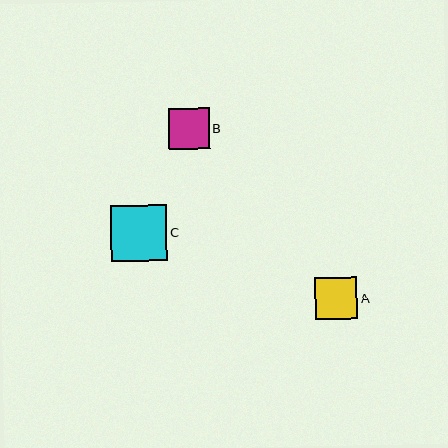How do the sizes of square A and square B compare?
Square A and square B are approximately the same size.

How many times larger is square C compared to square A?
Square C is approximately 1.3 times the size of square A.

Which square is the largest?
Square C is the largest with a size of approximately 56 pixels.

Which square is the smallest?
Square B is the smallest with a size of approximately 41 pixels.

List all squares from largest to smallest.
From largest to smallest: C, A, B.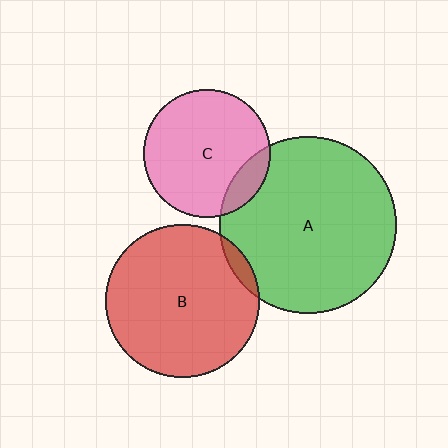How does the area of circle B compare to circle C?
Approximately 1.5 times.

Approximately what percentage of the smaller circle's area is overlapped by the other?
Approximately 15%.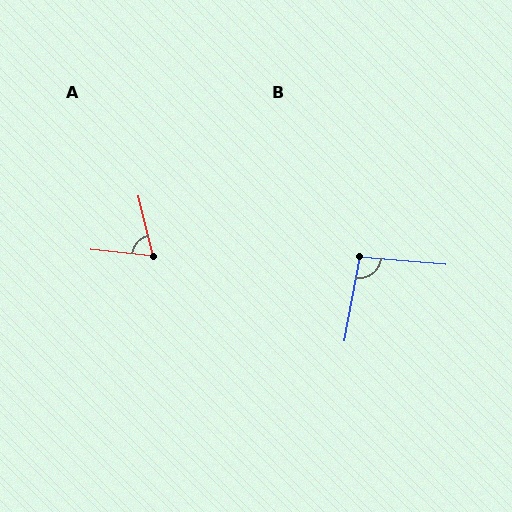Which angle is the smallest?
A, at approximately 71 degrees.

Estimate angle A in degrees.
Approximately 71 degrees.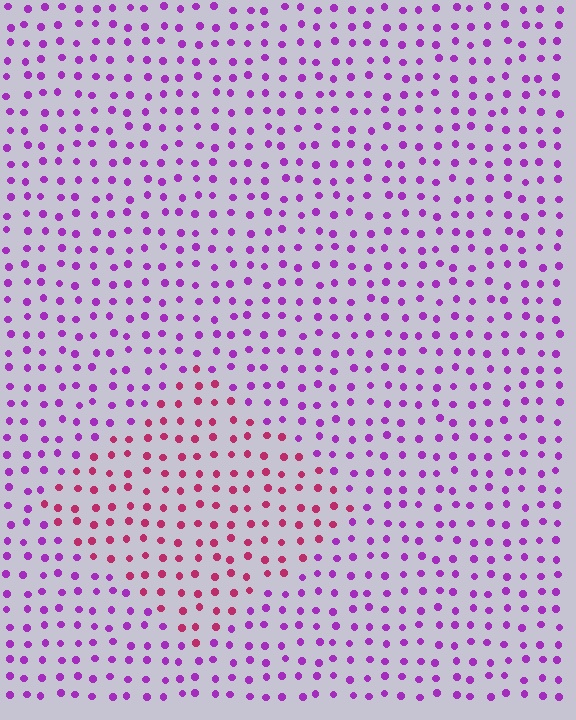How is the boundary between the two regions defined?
The boundary is defined purely by a slight shift in hue (about 44 degrees). Spacing, size, and orientation are identical on both sides.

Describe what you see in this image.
The image is filled with small purple elements in a uniform arrangement. A diamond-shaped region is visible where the elements are tinted to a slightly different hue, forming a subtle color boundary.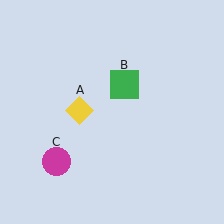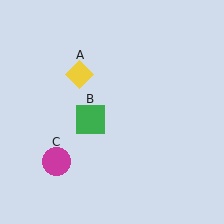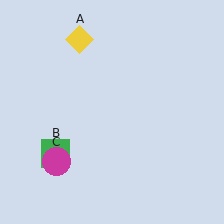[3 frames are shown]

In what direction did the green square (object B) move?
The green square (object B) moved down and to the left.